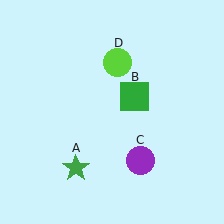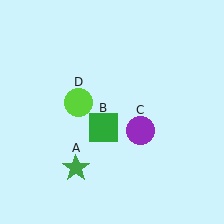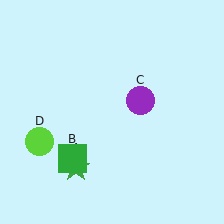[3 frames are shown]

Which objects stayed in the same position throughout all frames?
Green star (object A) remained stationary.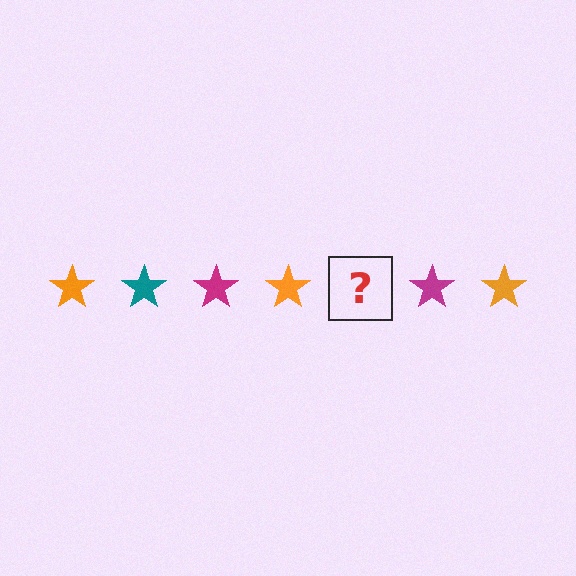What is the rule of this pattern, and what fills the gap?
The rule is that the pattern cycles through orange, teal, magenta stars. The gap should be filled with a teal star.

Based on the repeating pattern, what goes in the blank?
The blank should be a teal star.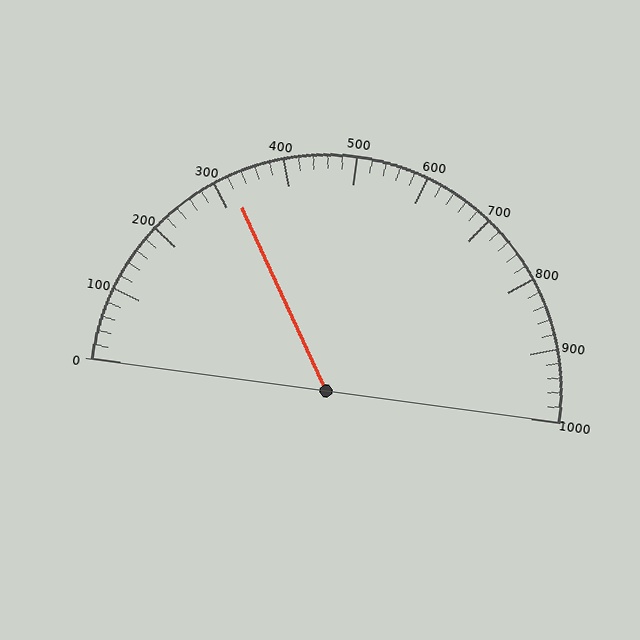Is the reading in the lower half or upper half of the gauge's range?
The reading is in the lower half of the range (0 to 1000).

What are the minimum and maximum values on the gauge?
The gauge ranges from 0 to 1000.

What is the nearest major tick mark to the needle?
The nearest major tick mark is 300.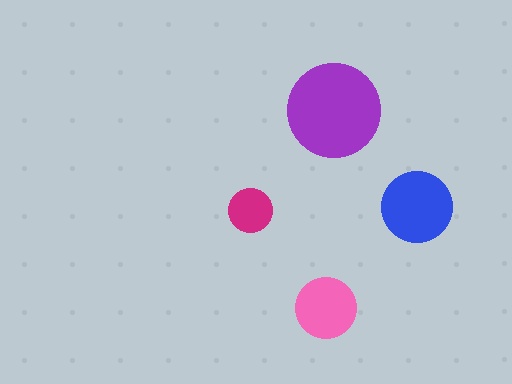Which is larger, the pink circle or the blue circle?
The blue one.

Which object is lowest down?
The pink circle is bottommost.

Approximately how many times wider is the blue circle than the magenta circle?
About 1.5 times wider.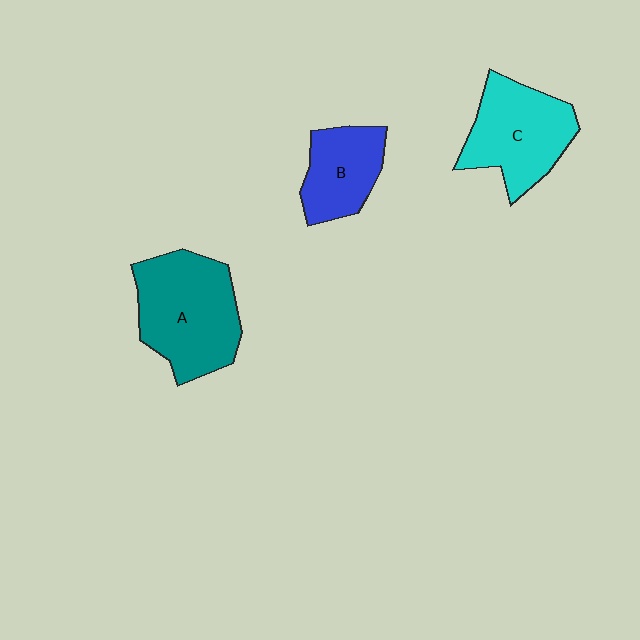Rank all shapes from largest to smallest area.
From largest to smallest: A (teal), C (cyan), B (blue).